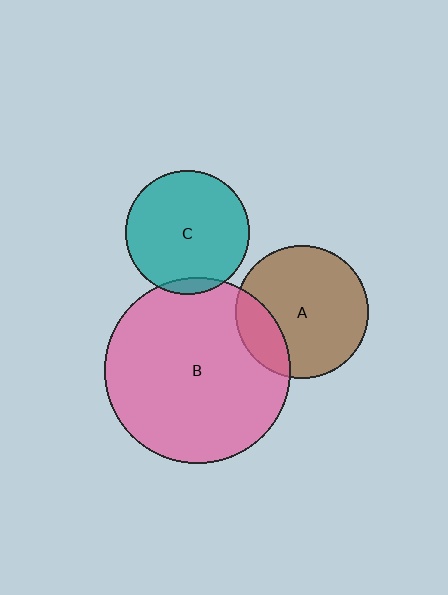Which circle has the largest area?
Circle B (pink).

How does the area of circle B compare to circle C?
Approximately 2.3 times.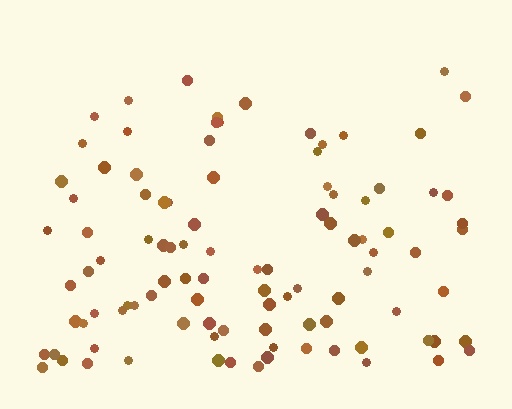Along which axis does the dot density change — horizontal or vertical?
Vertical.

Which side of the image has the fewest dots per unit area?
The top.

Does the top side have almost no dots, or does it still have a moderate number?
Still a moderate number, just noticeably fewer than the bottom.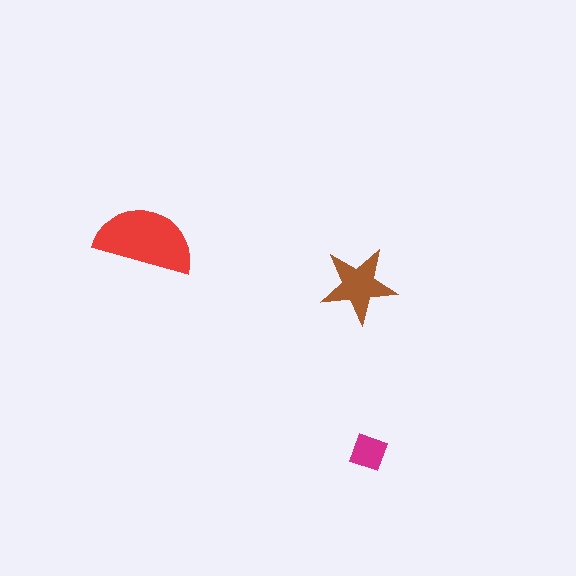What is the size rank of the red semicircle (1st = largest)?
1st.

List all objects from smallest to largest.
The magenta diamond, the brown star, the red semicircle.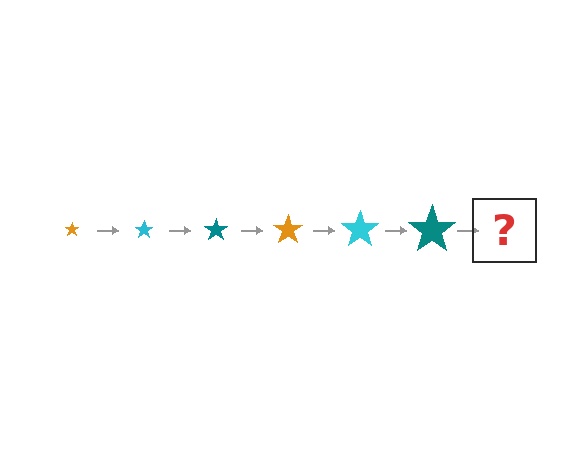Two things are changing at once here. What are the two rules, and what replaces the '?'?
The two rules are that the star grows larger each step and the color cycles through orange, cyan, and teal. The '?' should be an orange star, larger than the previous one.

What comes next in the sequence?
The next element should be an orange star, larger than the previous one.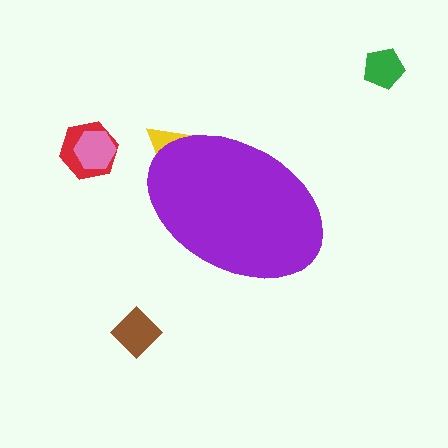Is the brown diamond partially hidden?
No, the brown diamond is fully visible.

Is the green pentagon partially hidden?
No, the green pentagon is fully visible.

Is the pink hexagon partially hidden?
No, the pink hexagon is fully visible.